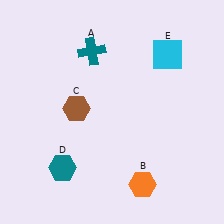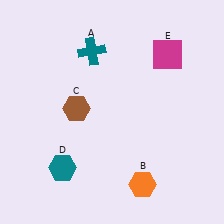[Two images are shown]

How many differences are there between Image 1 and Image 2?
There is 1 difference between the two images.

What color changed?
The square (E) changed from cyan in Image 1 to magenta in Image 2.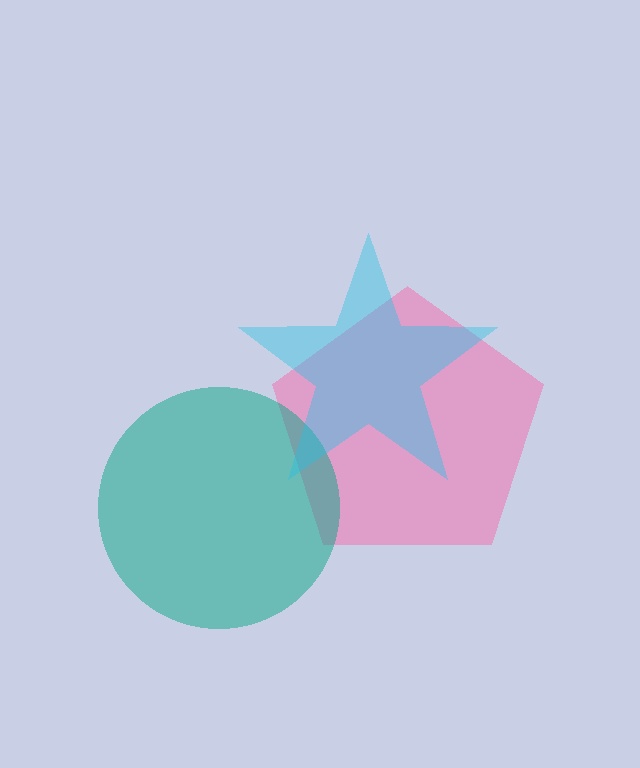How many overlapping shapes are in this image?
There are 3 overlapping shapes in the image.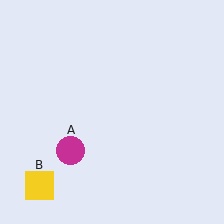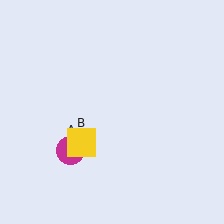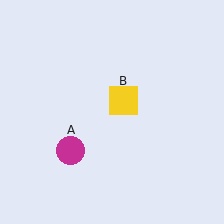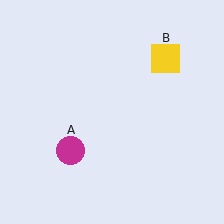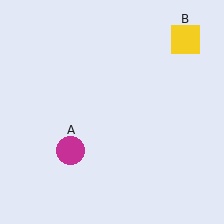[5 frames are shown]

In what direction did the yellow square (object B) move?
The yellow square (object B) moved up and to the right.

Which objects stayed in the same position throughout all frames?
Magenta circle (object A) remained stationary.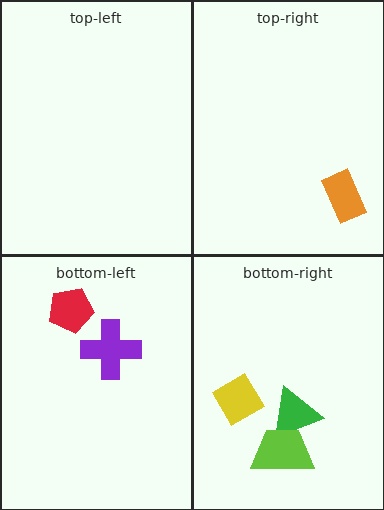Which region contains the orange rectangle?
The top-right region.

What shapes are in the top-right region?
The orange rectangle.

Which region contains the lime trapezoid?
The bottom-right region.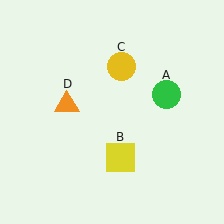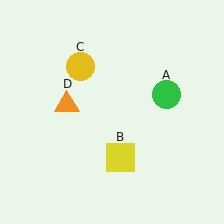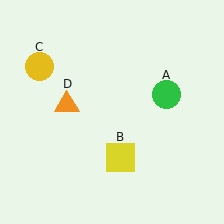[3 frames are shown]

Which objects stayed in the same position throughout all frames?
Green circle (object A) and yellow square (object B) and orange triangle (object D) remained stationary.